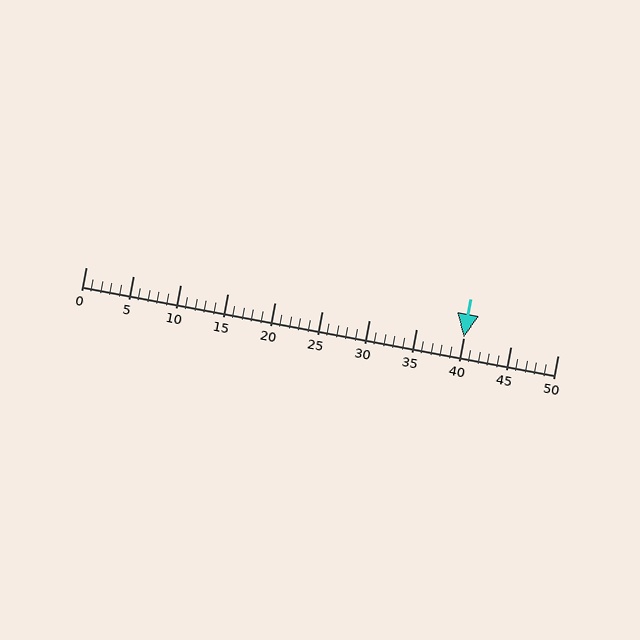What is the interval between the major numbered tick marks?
The major tick marks are spaced 5 units apart.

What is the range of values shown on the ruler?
The ruler shows values from 0 to 50.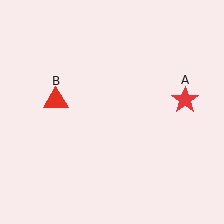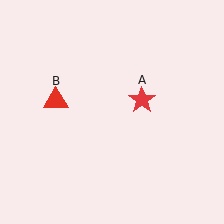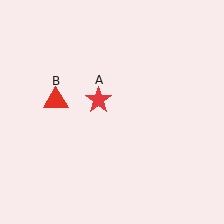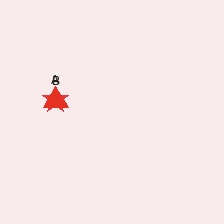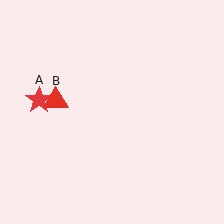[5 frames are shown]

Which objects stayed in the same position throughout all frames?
Red triangle (object B) remained stationary.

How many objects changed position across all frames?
1 object changed position: red star (object A).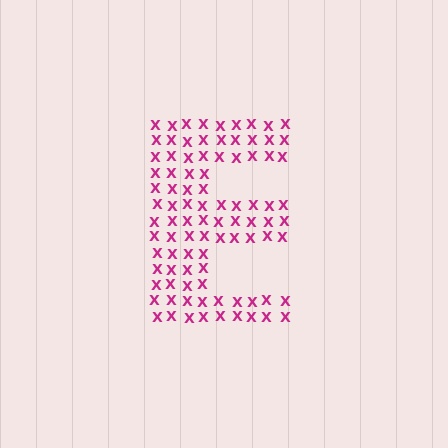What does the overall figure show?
The overall figure shows the letter E.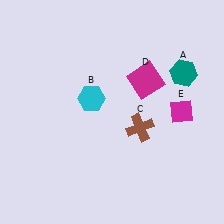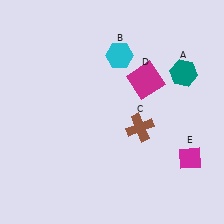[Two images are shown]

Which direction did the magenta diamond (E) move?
The magenta diamond (E) moved down.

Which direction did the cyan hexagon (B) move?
The cyan hexagon (B) moved up.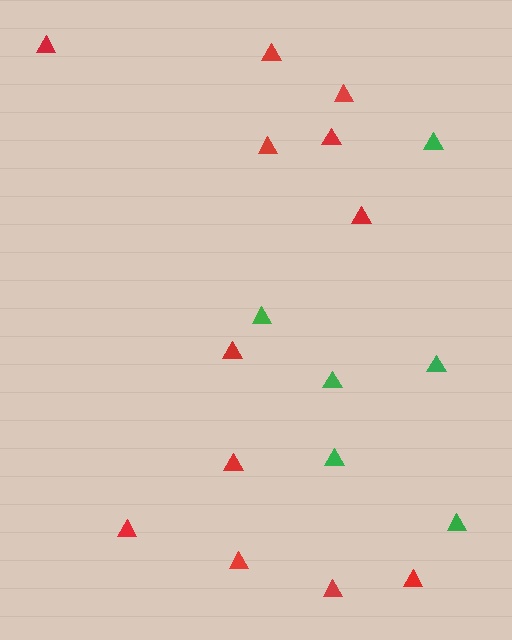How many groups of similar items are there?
There are 2 groups: one group of red triangles (12) and one group of green triangles (6).